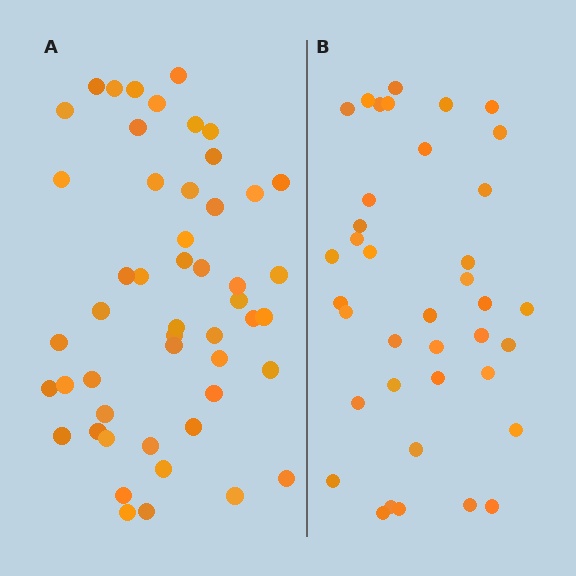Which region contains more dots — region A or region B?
Region A (the left region) has more dots.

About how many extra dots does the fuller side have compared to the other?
Region A has roughly 12 or so more dots than region B.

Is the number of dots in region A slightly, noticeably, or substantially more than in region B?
Region A has noticeably more, but not dramatically so. The ratio is roughly 1.3 to 1.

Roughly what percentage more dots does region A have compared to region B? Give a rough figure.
About 30% more.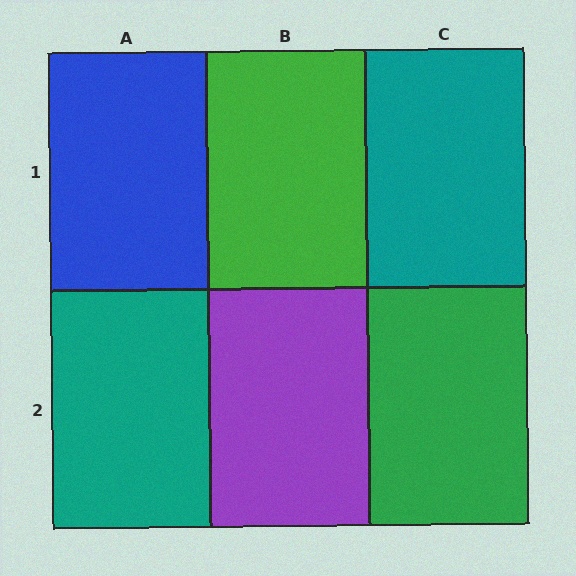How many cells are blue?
1 cell is blue.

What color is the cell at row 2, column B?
Purple.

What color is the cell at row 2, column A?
Teal.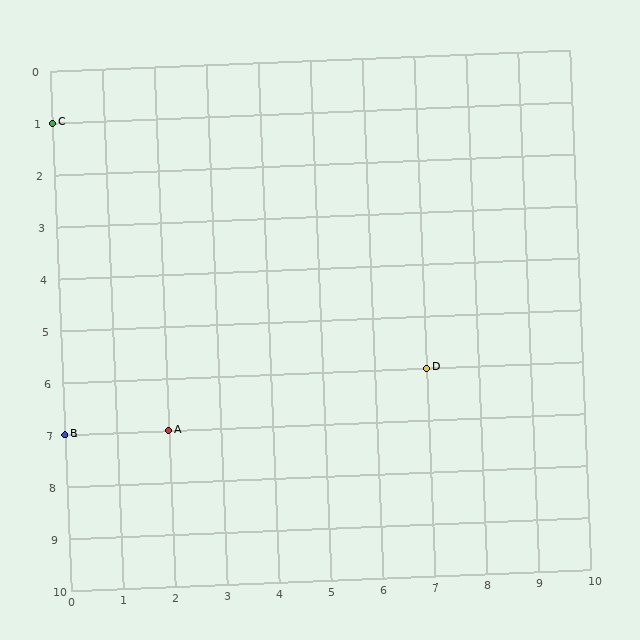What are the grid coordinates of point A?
Point A is at grid coordinates (2, 7).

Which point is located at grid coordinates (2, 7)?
Point A is at (2, 7).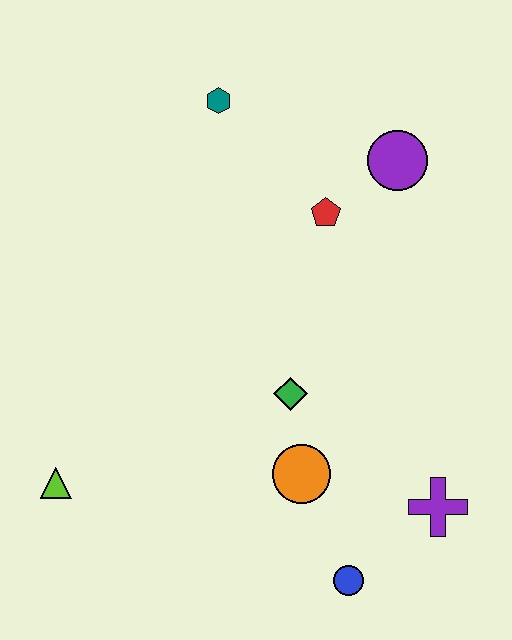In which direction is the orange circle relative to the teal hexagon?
The orange circle is below the teal hexagon.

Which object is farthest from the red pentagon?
The lime triangle is farthest from the red pentagon.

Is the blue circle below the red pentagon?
Yes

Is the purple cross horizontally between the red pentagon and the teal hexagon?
No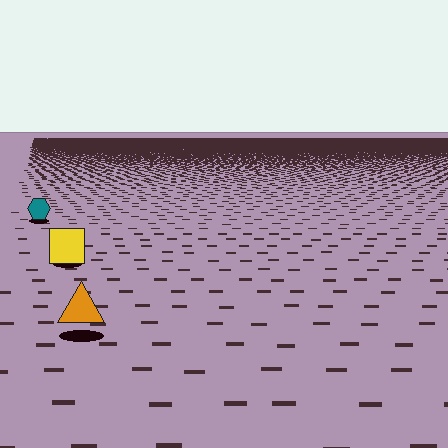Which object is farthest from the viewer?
The teal hexagon is farthest from the viewer. It appears smaller and the ground texture around it is denser.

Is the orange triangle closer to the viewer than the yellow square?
Yes. The orange triangle is closer — you can tell from the texture gradient: the ground texture is coarser near it.